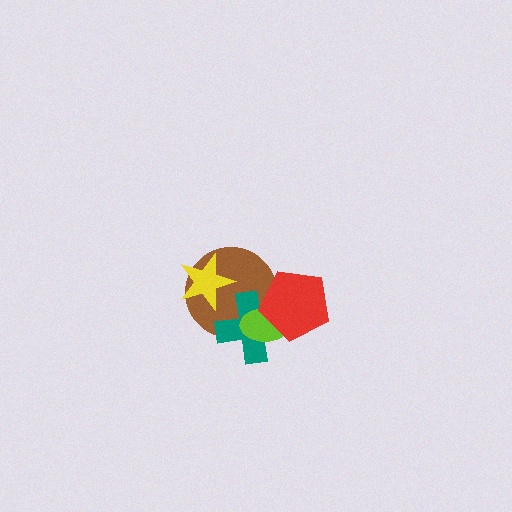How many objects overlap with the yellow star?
1 object overlaps with the yellow star.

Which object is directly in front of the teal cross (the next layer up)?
The lime ellipse is directly in front of the teal cross.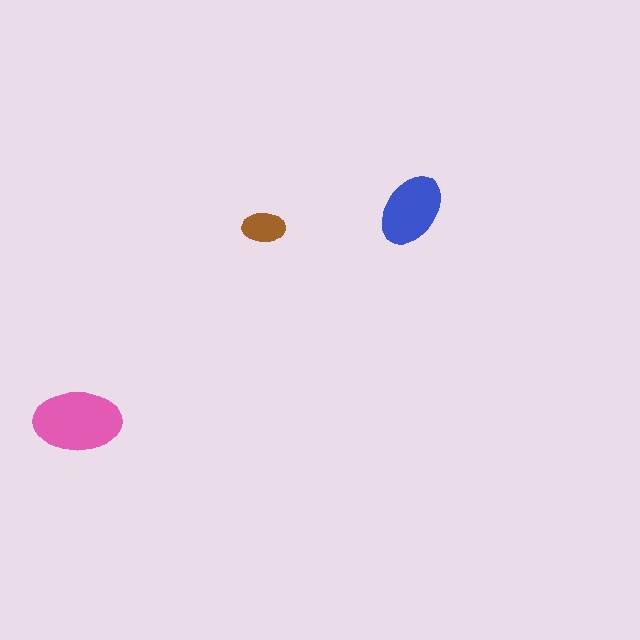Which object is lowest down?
The pink ellipse is bottommost.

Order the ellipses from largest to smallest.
the pink one, the blue one, the brown one.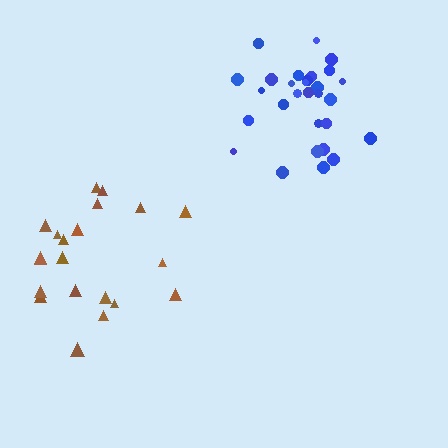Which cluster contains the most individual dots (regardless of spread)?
Blue (29).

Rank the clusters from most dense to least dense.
blue, brown.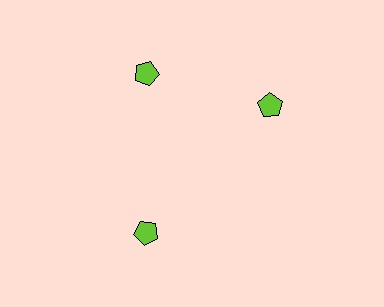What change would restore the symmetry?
The symmetry would be restored by rotating it back into even spacing with its neighbors so that all 3 pentagons sit at equal angles and equal distance from the center.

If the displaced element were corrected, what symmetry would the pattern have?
It would have 3-fold rotational symmetry — the pattern would map onto itself every 120 degrees.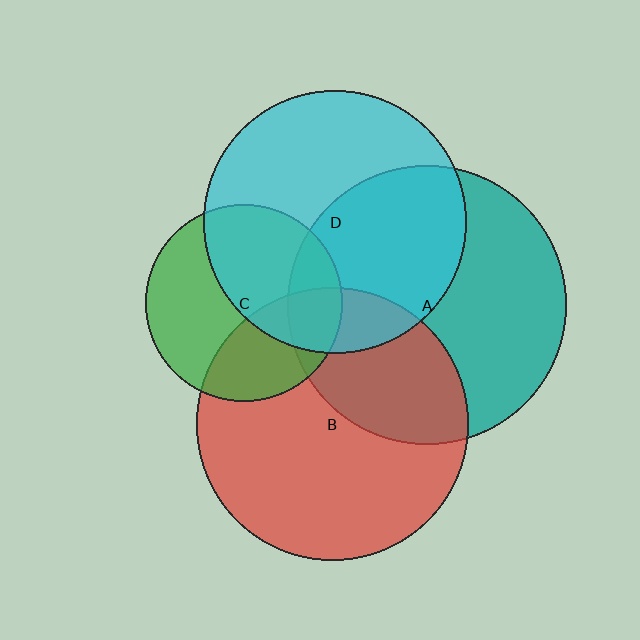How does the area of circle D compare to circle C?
Approximately 1.8 times.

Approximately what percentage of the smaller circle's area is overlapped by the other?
Approximately 35%.